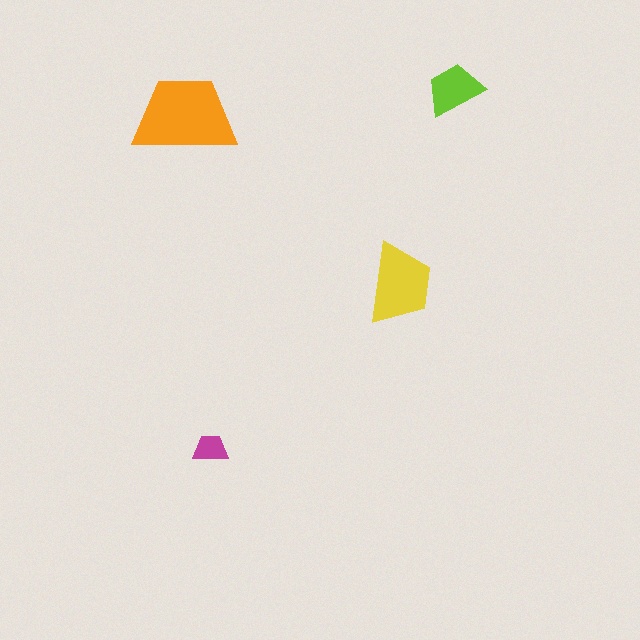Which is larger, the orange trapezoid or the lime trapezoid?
The orange one.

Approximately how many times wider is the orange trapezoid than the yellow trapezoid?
About 1.5 times wider.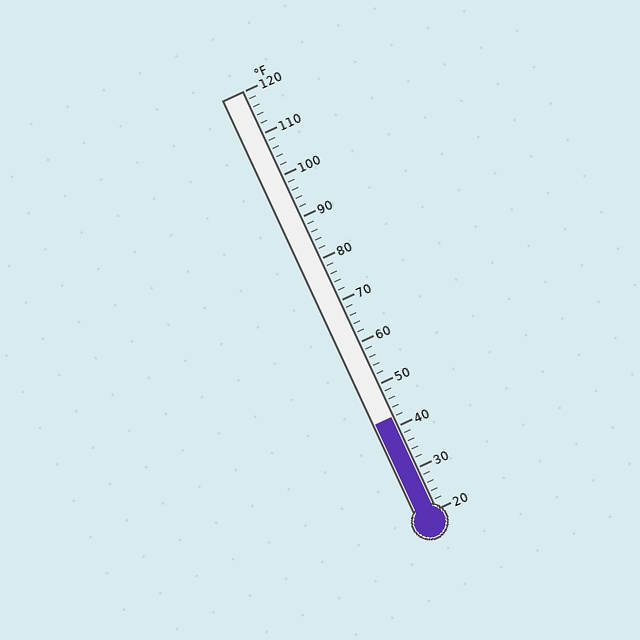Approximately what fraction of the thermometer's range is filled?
The thermometer is filled to approximately 20% of its range.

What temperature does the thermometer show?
The thermometer shows approximately 42°F.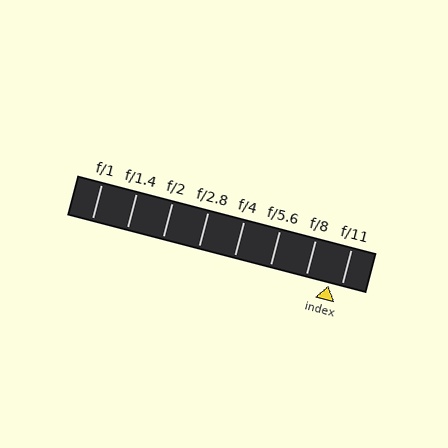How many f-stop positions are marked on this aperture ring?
There are 8 f-stop positions marked.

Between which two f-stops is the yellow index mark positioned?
The index mark is between f/8 and f/11.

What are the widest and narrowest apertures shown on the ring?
The widest aperture shown is f/1 and the narrowest is f/11.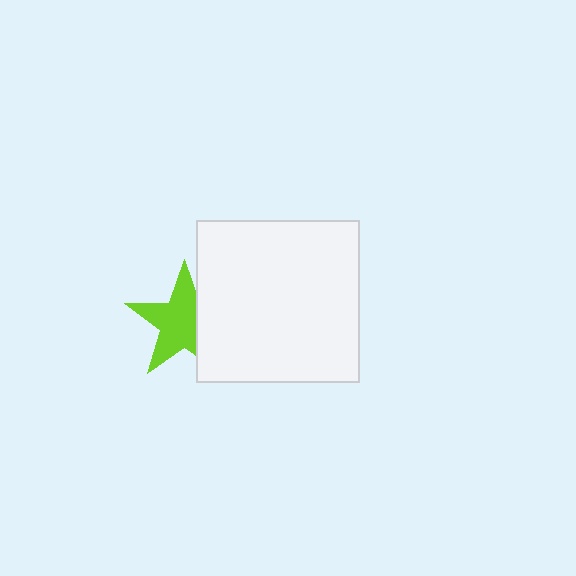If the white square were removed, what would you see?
You would see the complete lime star.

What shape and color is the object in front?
The object in front is a white square.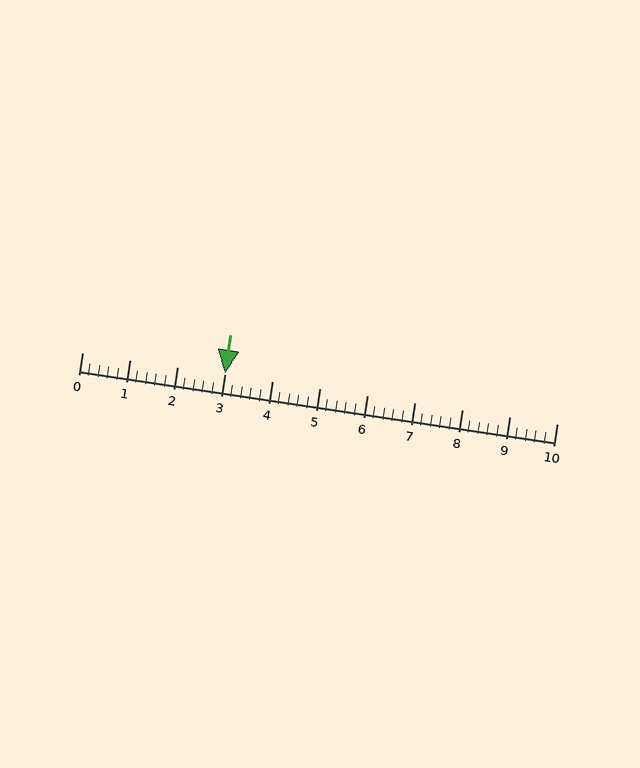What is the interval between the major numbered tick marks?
The major tick marks are spaced 1 units apart.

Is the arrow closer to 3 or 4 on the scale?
The arrow is closer to 3.